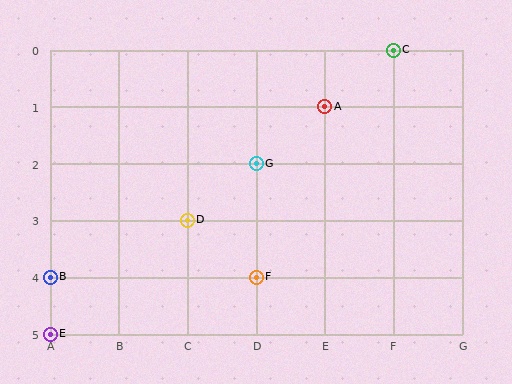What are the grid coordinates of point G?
Point G is at grid coordinates (D, 2).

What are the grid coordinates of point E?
Point E is at grid coordinates (A, 5).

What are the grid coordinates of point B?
Point B is at grid coordinates (A, 4).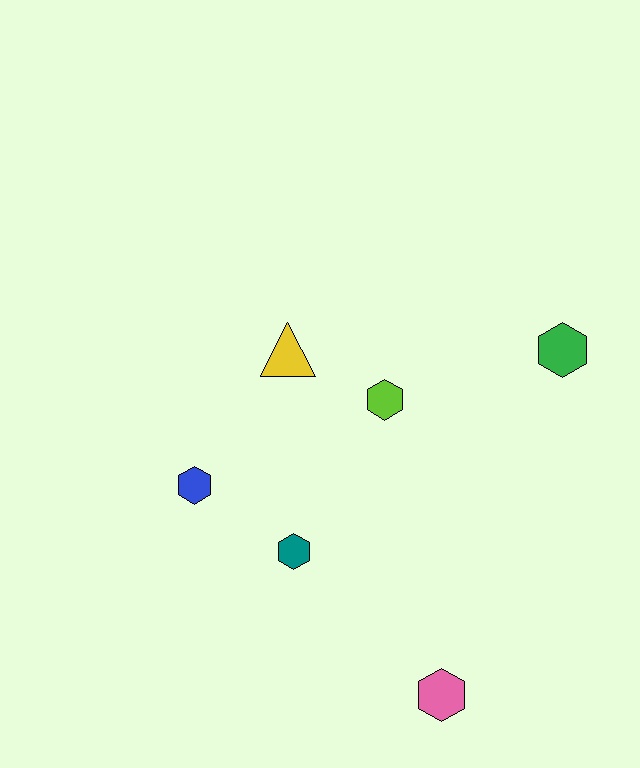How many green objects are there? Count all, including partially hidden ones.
There is 1 green object.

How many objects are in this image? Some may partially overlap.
There are 6 objects.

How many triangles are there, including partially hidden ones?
There is 1 triangle.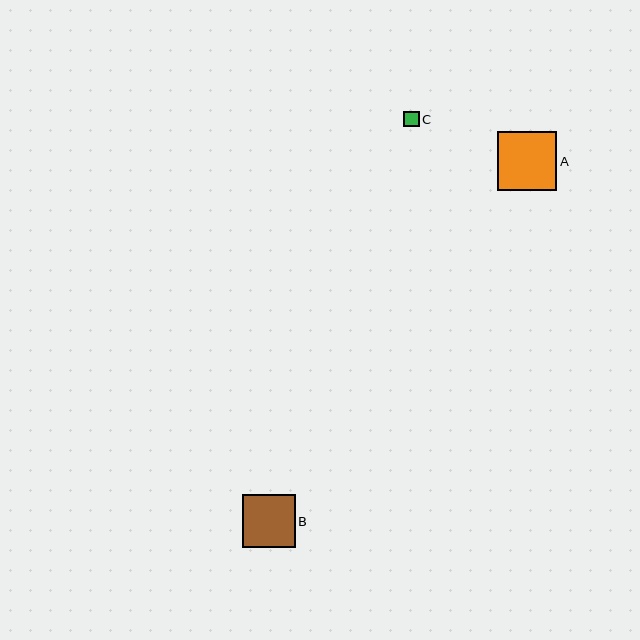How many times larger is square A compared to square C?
Square A is approximately 3.8 times the size of square C.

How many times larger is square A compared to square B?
Square A is approximately 1.1 times the size of square B.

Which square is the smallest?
Square C is the smallest with a size of approximately 16 pixels.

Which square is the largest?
Square A is the largest with a size of approximately 59 pixels.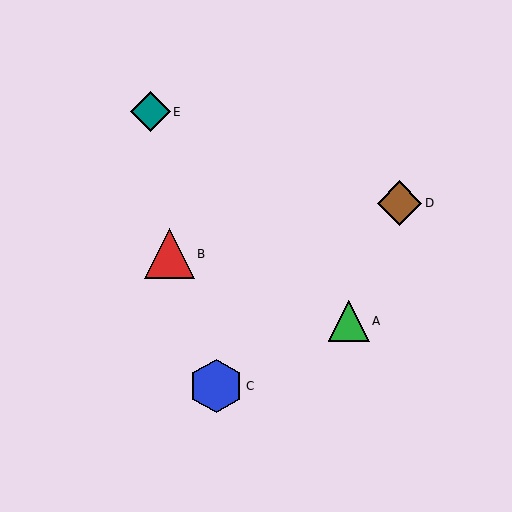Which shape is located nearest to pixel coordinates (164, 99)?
The teal diamond (labeled E) at (150, 112) is nearest to that location.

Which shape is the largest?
The blue hexagon (labeled C) is the largest.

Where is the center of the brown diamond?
The center of the brown diamond is at (399, 203).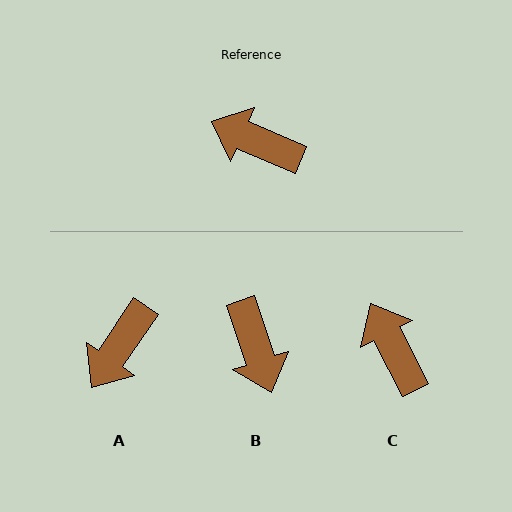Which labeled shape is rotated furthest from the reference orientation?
B, about 132 degrees away.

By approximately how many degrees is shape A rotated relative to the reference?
Approximately 80 degrees counter-clockwise.